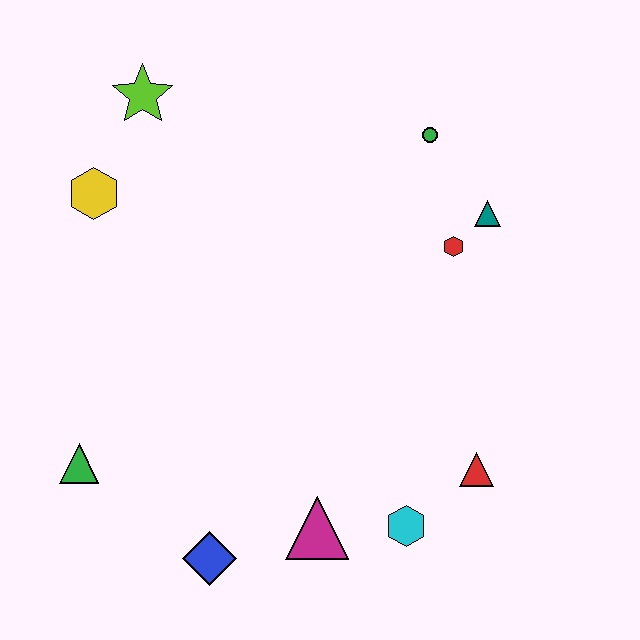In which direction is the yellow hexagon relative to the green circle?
The yellow hexagon is to the left of the green circle.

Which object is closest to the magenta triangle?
The cyan hexagon is closest to the magenta triangle.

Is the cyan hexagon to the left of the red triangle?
Yes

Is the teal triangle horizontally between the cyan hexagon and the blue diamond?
No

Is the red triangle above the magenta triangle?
Yes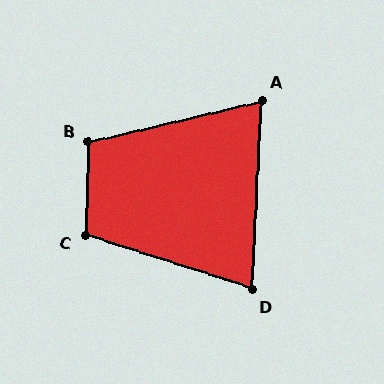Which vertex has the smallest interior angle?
A, at approximately 74 degrees.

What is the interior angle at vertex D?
Approximately 75 degrees (acute).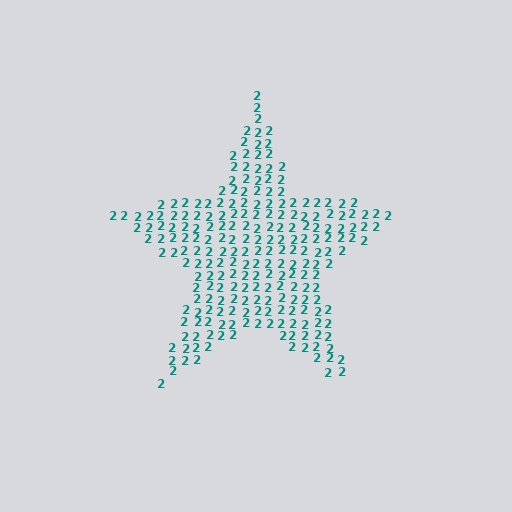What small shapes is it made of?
It is made of small digit 2's.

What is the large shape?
The large shape is a star.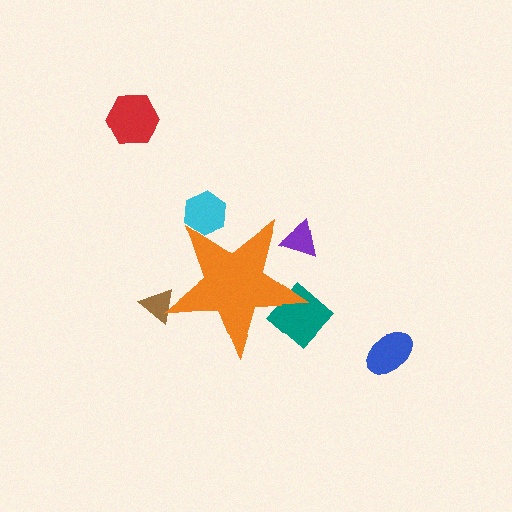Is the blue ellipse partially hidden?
No, the blue ellipse is fully visible.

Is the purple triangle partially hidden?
Yes, the purple triangle is partially hidden behind the orange star.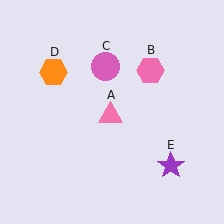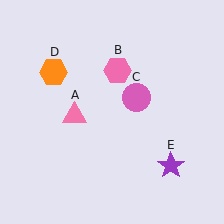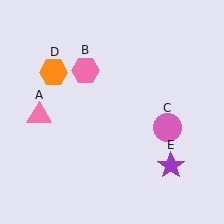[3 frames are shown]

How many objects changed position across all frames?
3 objects changed position: pink triangle (object A), pink hexagon (object B), pink circle (object C).